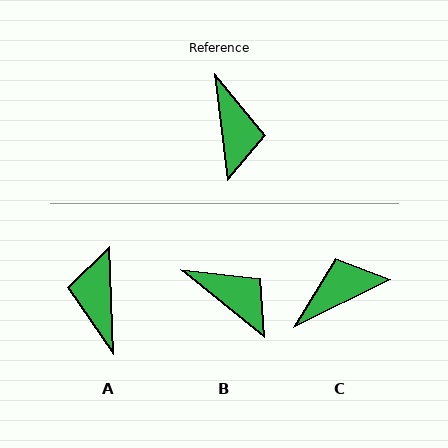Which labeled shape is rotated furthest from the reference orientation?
A, about 175 degrees away.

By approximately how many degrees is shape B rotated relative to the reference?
Approximately 44 degrees counter-clockwise.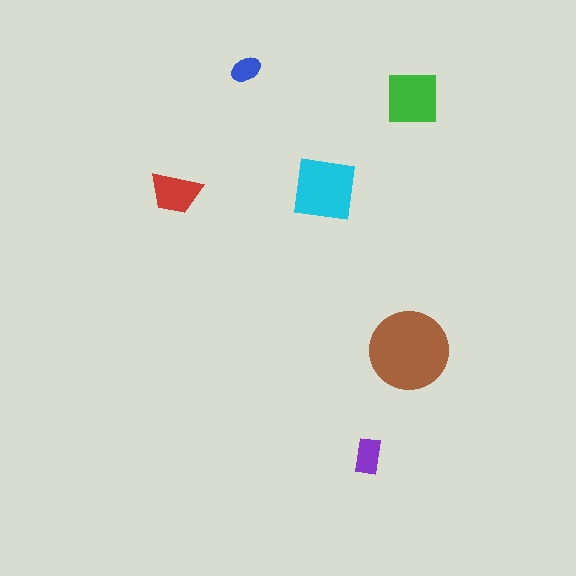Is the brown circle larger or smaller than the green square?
Larger.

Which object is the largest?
The brown circle.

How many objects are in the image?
There are 6 objects in the image.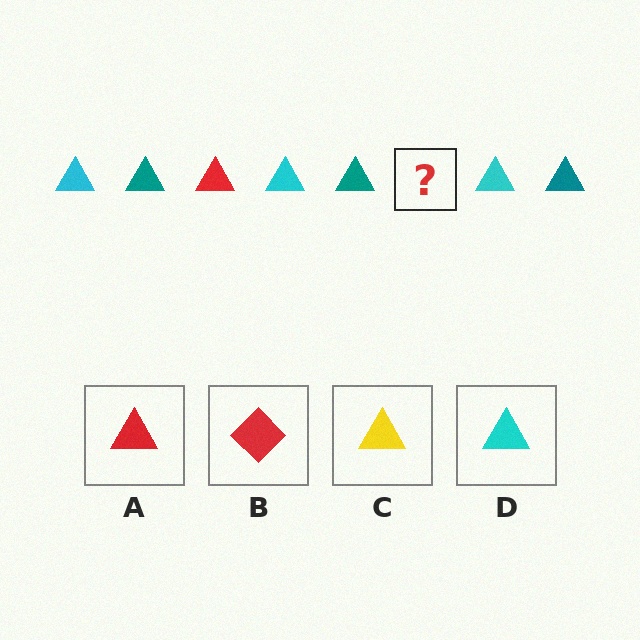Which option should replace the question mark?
Option A.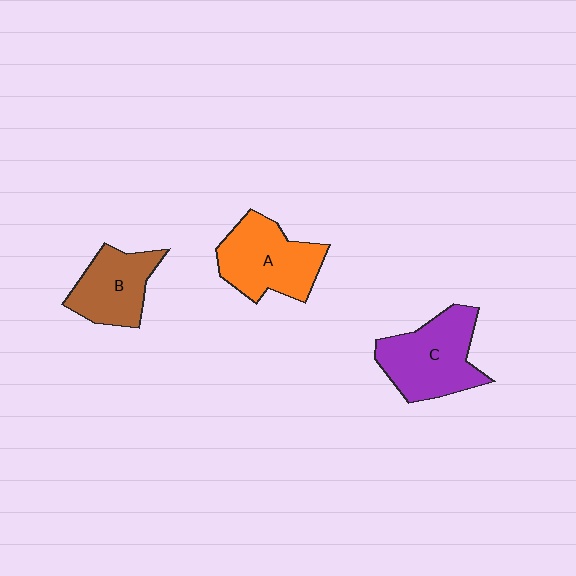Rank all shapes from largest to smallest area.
From largest to smallest: C (purple), A (orange), B (brown).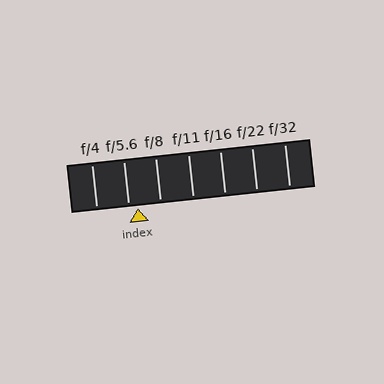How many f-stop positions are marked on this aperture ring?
There are 7 f-stop positions marked.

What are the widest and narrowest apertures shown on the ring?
The widest aperture shown is f/4 and the narrowest is f/32.